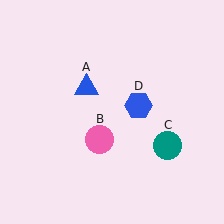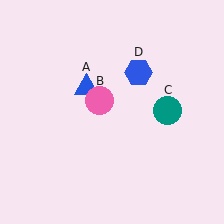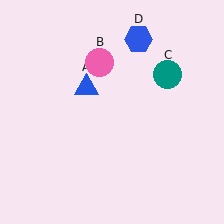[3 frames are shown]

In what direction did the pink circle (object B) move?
The pink circle (object B) moved up.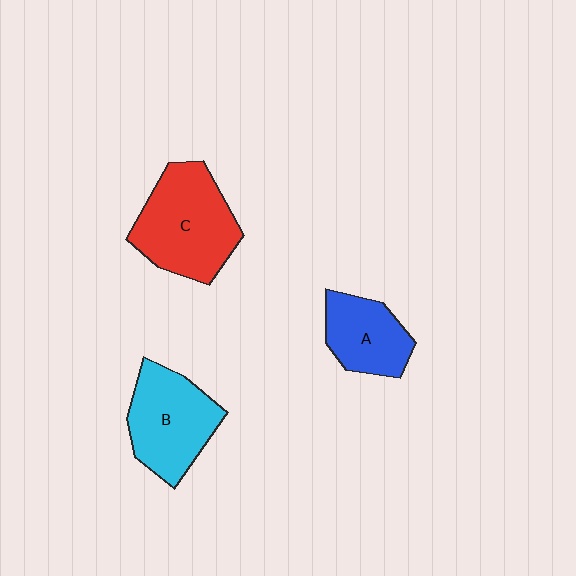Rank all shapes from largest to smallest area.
From largest to smallest: C (red), B (cyan), A (blue).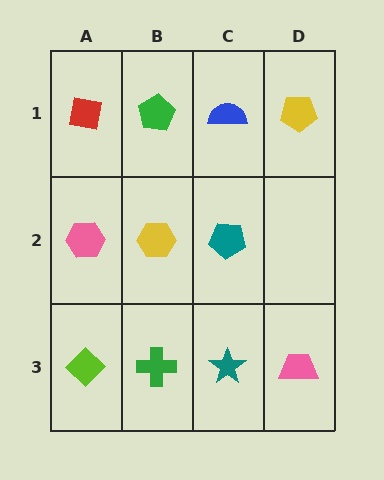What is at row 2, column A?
A pink hexagon.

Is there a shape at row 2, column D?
No, that cell is empty.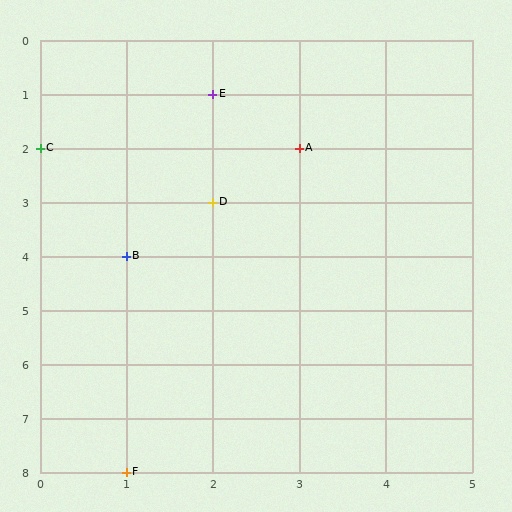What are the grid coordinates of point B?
Point B is at grid coordinates (1, 4).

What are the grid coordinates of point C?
Point C is at grid coordinates (0, 2).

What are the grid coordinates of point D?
Point D is at grid coordinates (2, 3).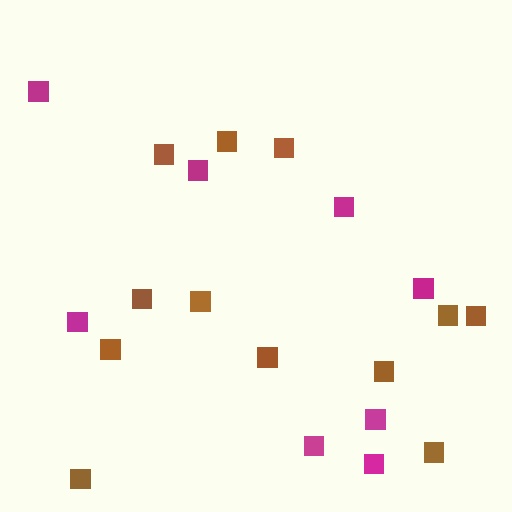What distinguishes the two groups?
There are 2 groups: one group of brown squares (12) and one group of magenta squares (8).